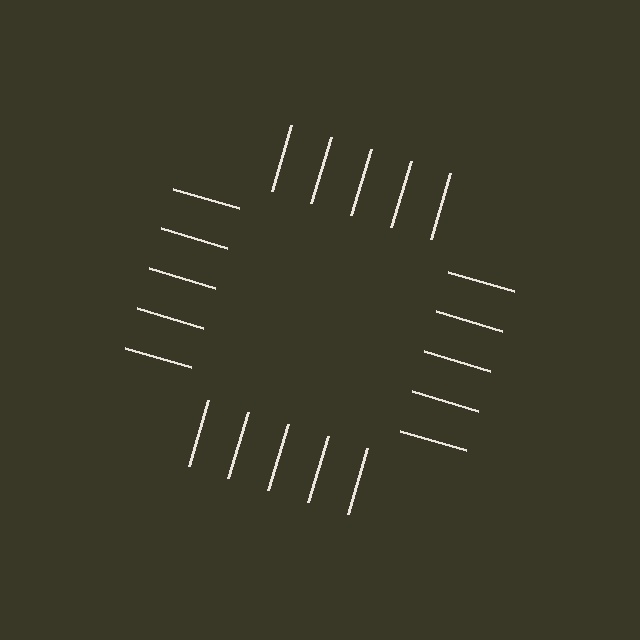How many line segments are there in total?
20 — 5 along each of the 4 edges.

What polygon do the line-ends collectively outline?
An illusory square — the line segments terminate on its edges but no continuous stroke is drawn.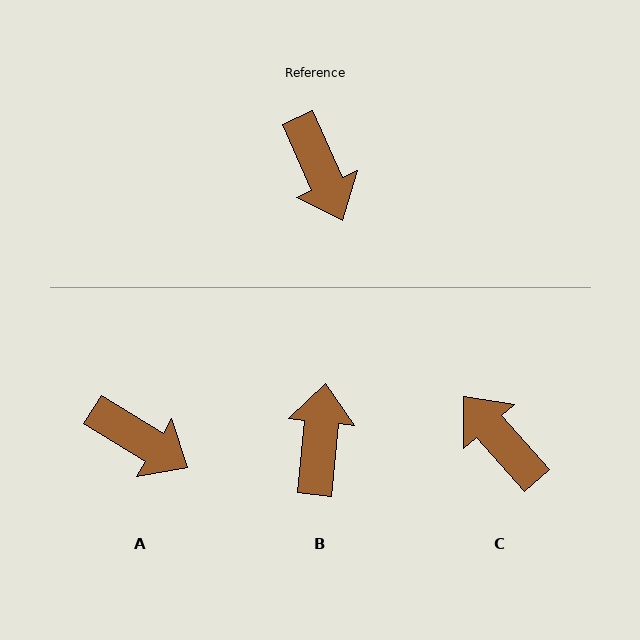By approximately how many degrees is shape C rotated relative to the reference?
Approximately 162 degrees clockwise.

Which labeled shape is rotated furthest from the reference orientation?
C, about 162 degrees away.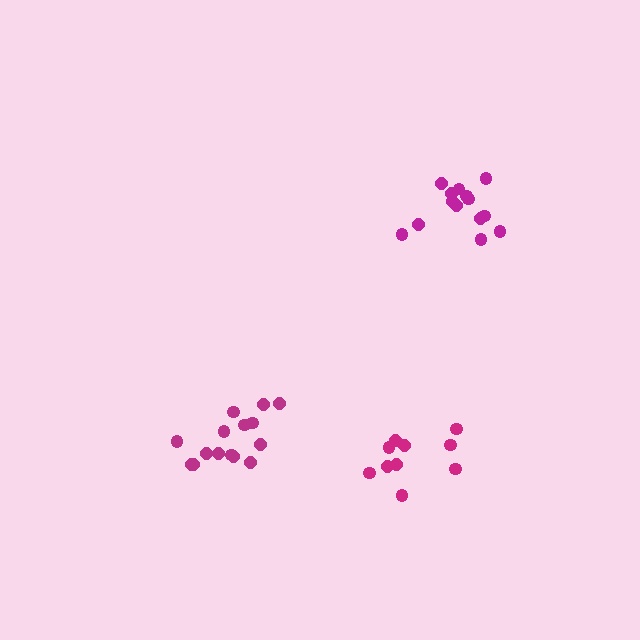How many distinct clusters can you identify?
There are 3 distinct clusters.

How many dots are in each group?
Group 1: 14 dots, Group 2: 10 dots, Group 3: 15 dots (39 total).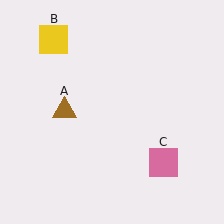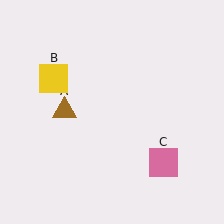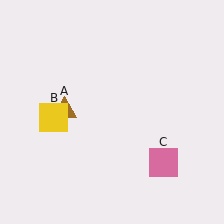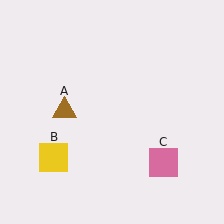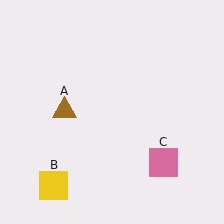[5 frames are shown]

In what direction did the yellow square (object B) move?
The yellow square (object B) moved down.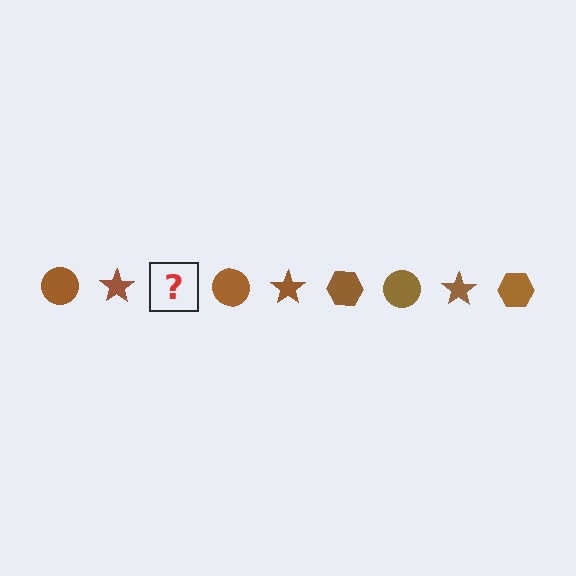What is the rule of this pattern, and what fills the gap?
The rule is that the pattern cycles through circle, star, hexagon shapes in brown. The gap should be filled with a brown hexagon.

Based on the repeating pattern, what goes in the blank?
The blank should be a brown hexagon.